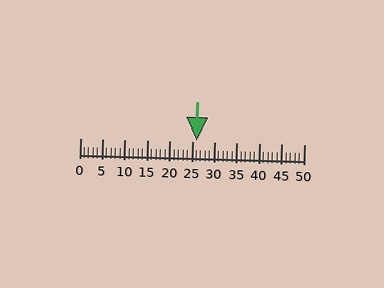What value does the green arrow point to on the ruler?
The green arrow points to approximately 26.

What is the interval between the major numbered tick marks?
The major tick marks are spaced 5 units apart.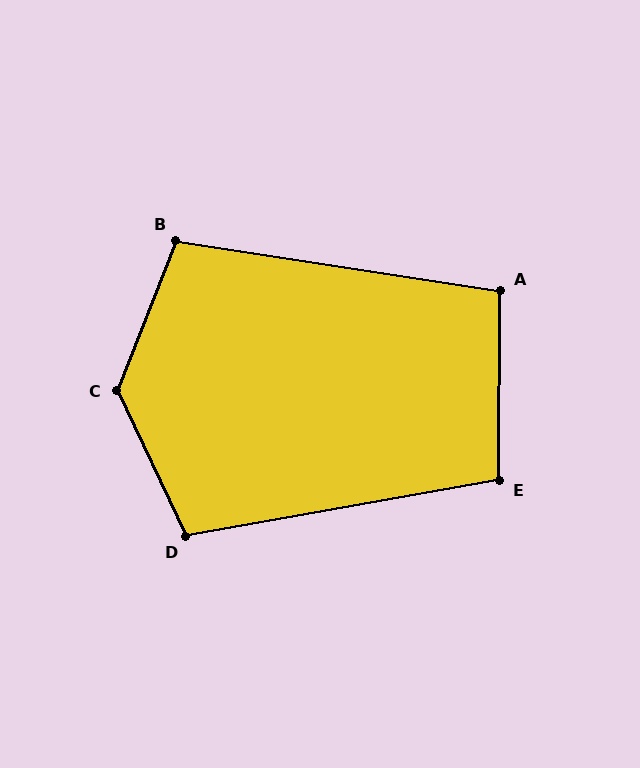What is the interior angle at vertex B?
Approximately 103 degrees (obtuse).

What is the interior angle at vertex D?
Approximately 105 degrees (obtuse).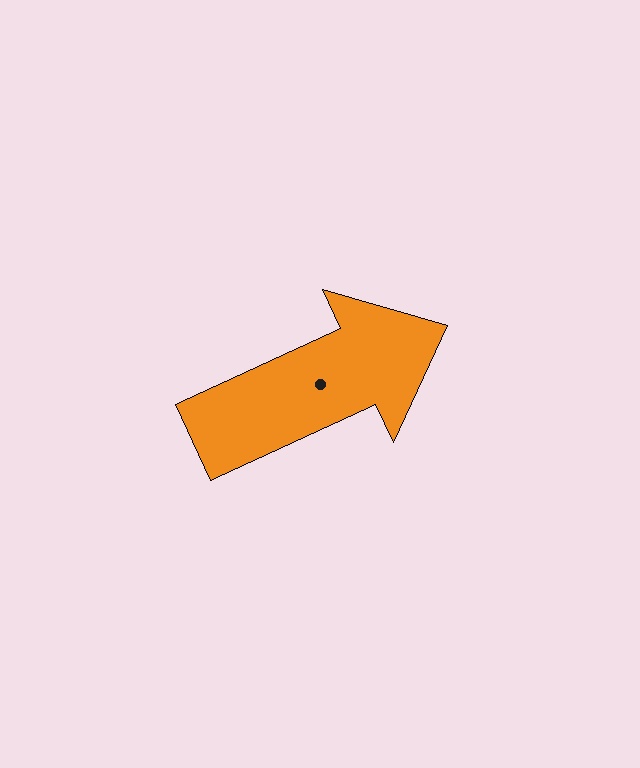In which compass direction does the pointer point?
Northeast.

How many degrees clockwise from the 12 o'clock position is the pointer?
Approximately 65 degrees.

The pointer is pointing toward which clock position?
Roughly 2 o'clock.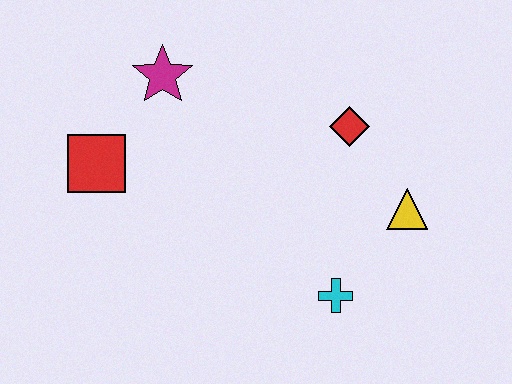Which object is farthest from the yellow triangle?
The red square is farthest from the yellow triangle.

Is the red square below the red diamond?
Yes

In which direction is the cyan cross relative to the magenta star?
The cyan cross is below the magenta star.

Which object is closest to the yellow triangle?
The red diamond is closest to the yellow triangle.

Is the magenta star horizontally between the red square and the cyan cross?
Yes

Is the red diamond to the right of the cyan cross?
Yes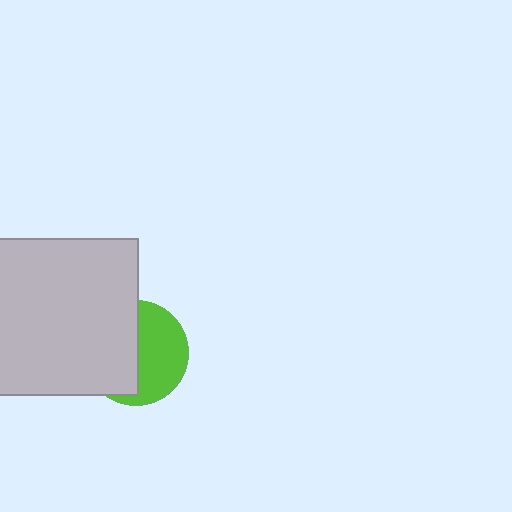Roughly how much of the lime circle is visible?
About half of it is visible (roughly 49%).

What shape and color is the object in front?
The object in front is a light gray square.